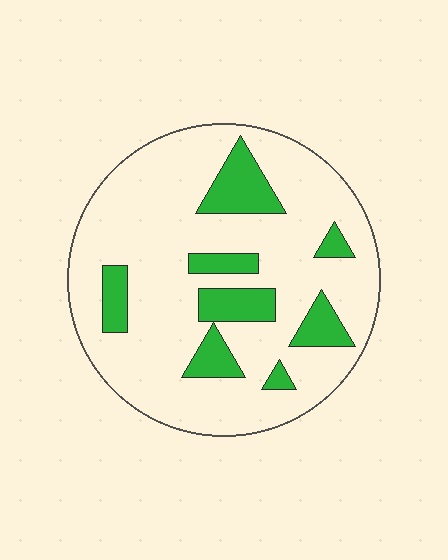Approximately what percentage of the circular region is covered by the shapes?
Approximately 20%.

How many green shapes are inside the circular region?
8.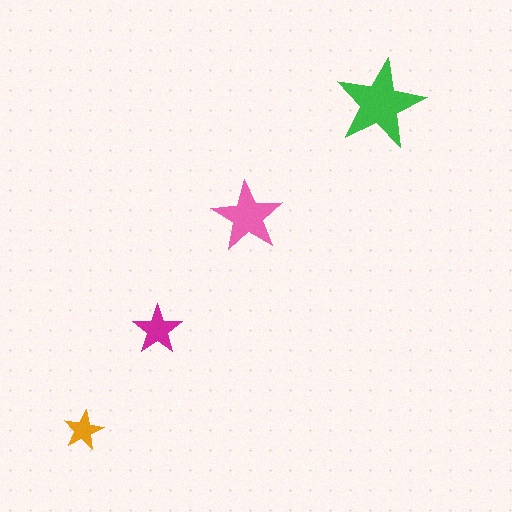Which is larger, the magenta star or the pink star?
The pink one.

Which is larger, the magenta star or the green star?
The green one.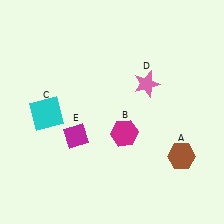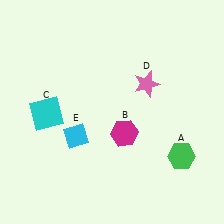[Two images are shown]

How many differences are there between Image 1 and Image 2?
There are 2 differences between the two images.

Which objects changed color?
A changed from brown to green. E changed from magenta to cyan.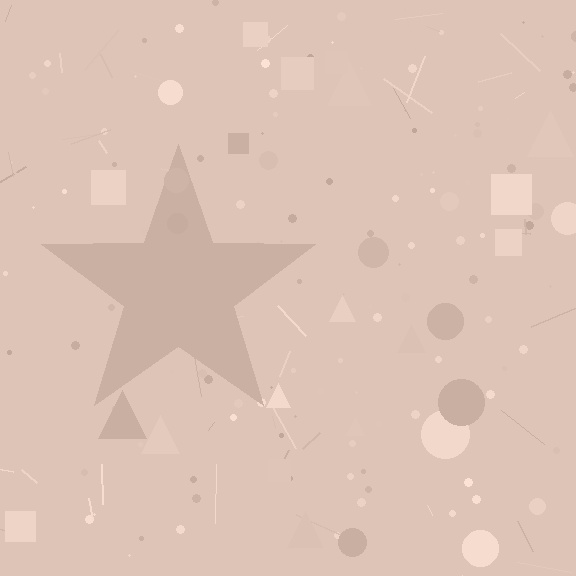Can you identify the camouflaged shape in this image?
The camouflaged shape is a star.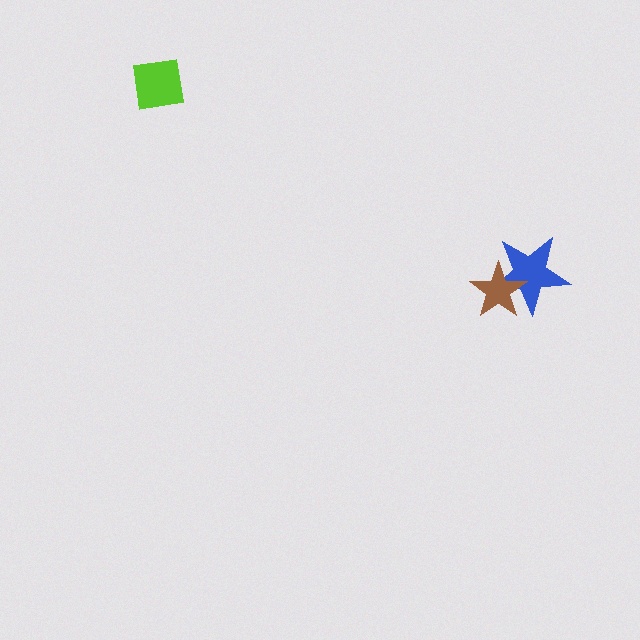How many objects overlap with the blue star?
1 object overlaps with the blue star.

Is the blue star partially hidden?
Yes, it is partially covered by another shape.